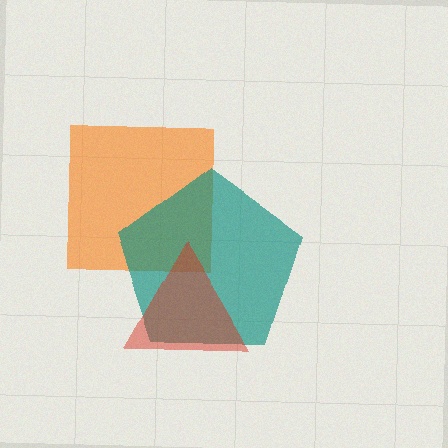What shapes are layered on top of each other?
The layered shapes are: an orange square, a teal pentagon, a red triangle.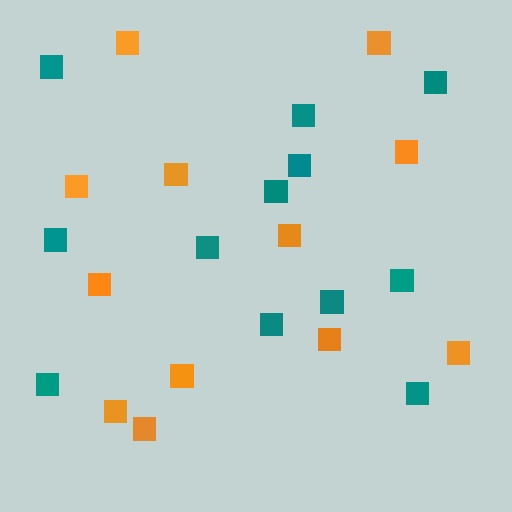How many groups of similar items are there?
There are 2 groups: one group of orange squares (12) and one group of teal squares (12).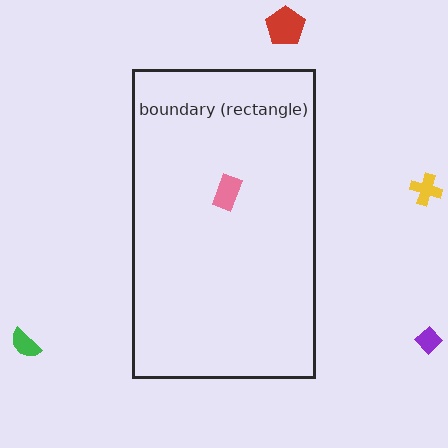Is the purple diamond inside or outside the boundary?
Outside.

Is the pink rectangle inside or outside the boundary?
Inside.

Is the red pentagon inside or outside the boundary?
Outside.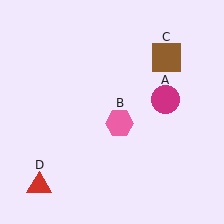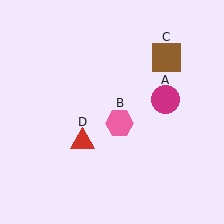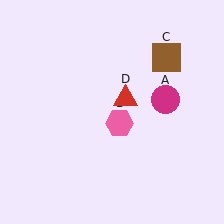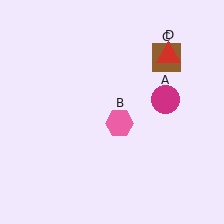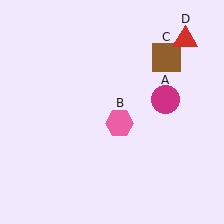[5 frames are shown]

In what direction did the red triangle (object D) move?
The red triangle (object D) moved up and to the right.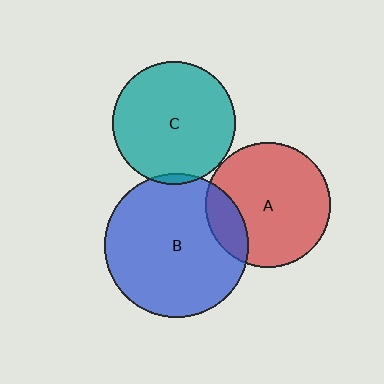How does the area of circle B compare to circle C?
Approximately 1.4 times.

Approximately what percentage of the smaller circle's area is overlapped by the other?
Approximately 5%.